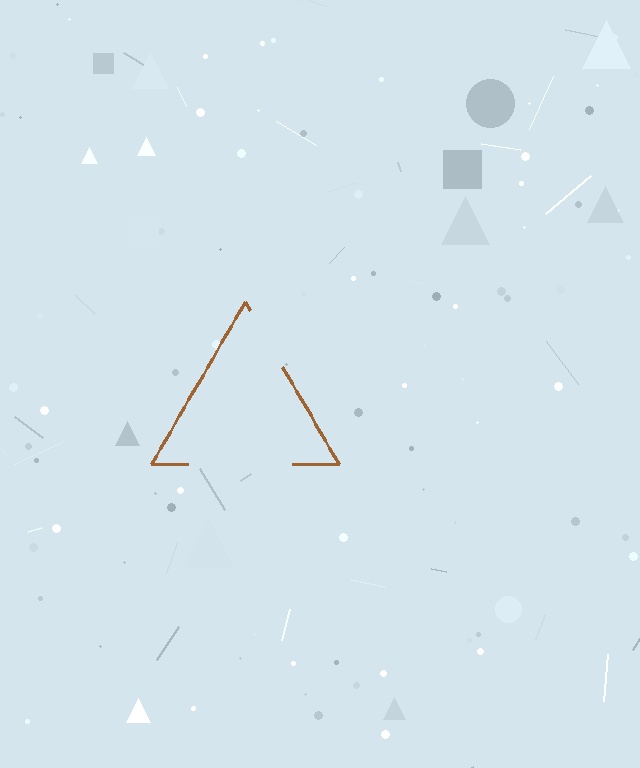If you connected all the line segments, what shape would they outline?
They would outline a triangle.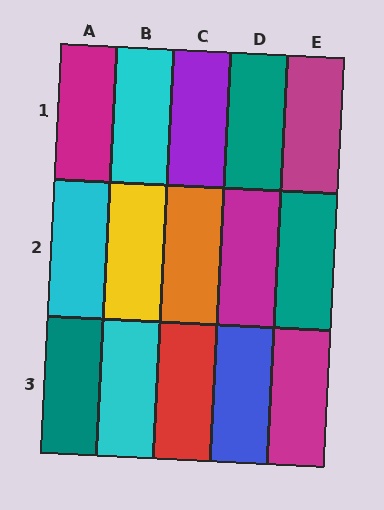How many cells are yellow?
1 cell is yellow.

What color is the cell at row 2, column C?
Orange.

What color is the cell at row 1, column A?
Magenta.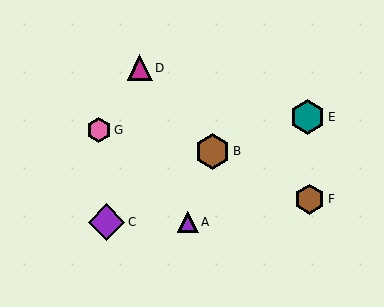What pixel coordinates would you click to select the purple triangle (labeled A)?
Click at (188, 222) to select the purple triangle A.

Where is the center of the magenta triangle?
The center of the magenta triangle is at (140, 68).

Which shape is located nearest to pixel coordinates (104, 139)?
The pink hexagon (labeled G) at (99, 130) is nearest to that location.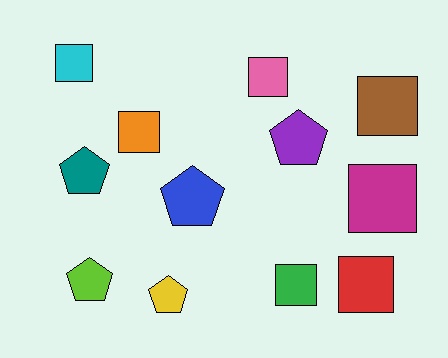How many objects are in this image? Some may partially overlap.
There are 12 objects.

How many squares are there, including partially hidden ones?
There are 7 squares.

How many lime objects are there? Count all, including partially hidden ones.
There is 1 lime object.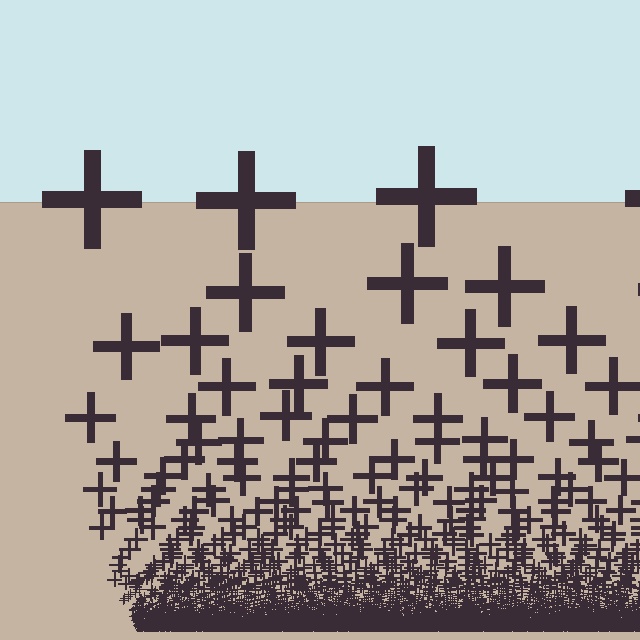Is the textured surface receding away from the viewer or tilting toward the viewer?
The surface appears to tilt toward the viewer. Texture elements get larger and sparser toward the top.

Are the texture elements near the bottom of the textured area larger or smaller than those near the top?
Smaller. The gradient is inverted — elements near the bottom are smaller and denser.